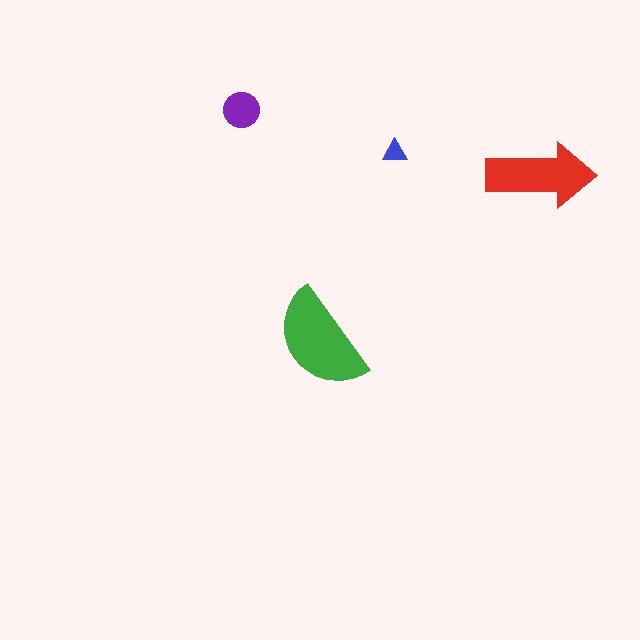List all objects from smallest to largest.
The blue triangle, the purple circle, the red arrow, the green semicircle.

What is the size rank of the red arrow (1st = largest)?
2nd.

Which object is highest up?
The purple circle is topmost.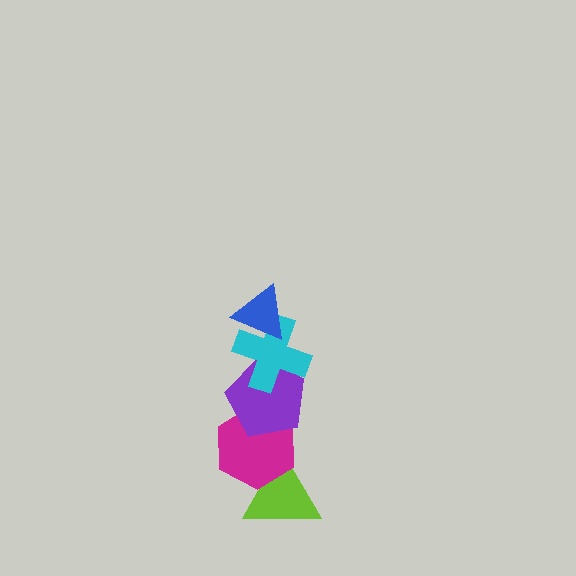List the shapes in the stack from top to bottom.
From top to bottom: the blue triangle, the cyan cross, the purple pentagon, the magenta hexagon, the lime triangle.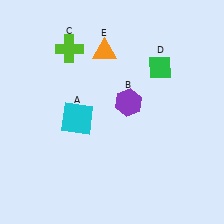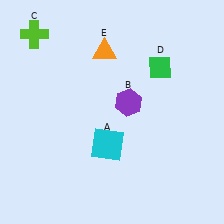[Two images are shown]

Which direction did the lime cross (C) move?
The lime cross (C) moved left.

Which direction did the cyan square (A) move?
The cyan square (A) moved right.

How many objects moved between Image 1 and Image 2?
2 objects moved between the two images.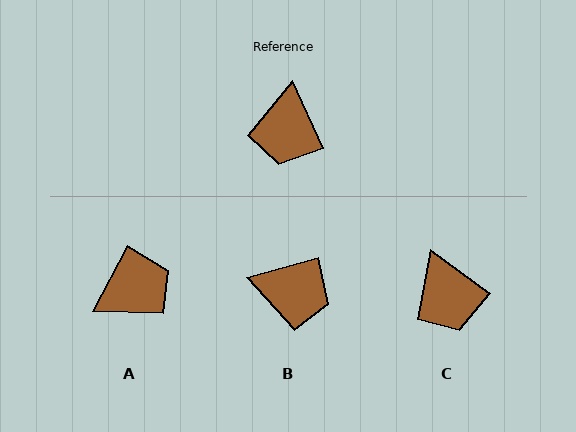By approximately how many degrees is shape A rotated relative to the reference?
Approximately 128 degrees counter-clockwise.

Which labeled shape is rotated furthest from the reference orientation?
A, about 128 degrees away.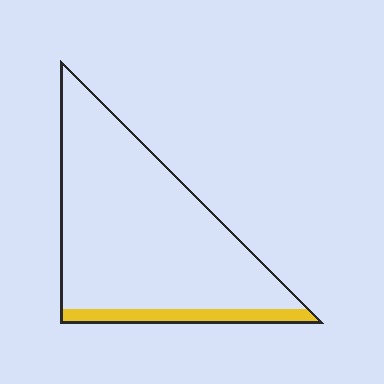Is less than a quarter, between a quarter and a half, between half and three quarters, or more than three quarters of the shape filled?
Less than a quarter.